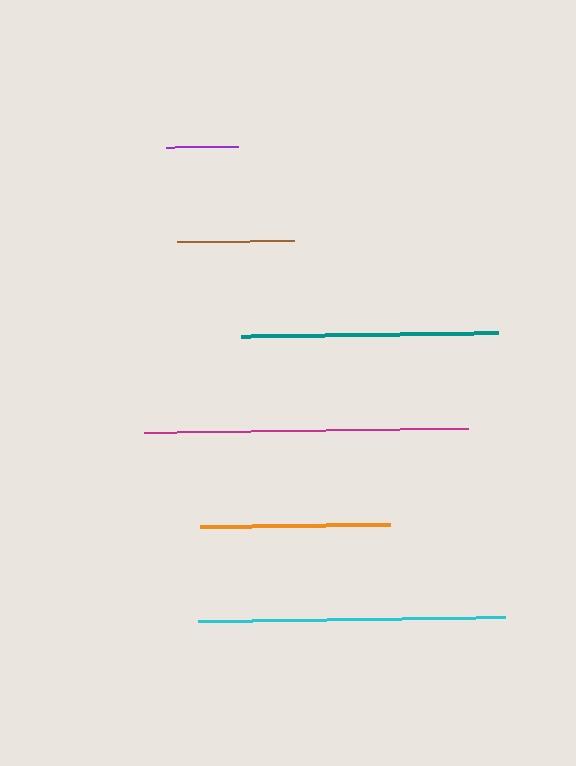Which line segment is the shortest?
The purple line is the shortest at approximately 72 pixels.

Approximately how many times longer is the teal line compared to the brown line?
The teal line is approximately 2.2 times the length of the brown line.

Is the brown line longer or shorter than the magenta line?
The magenta line is longer than the brown line.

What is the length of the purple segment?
The purple segment is approximately 72 pixels long.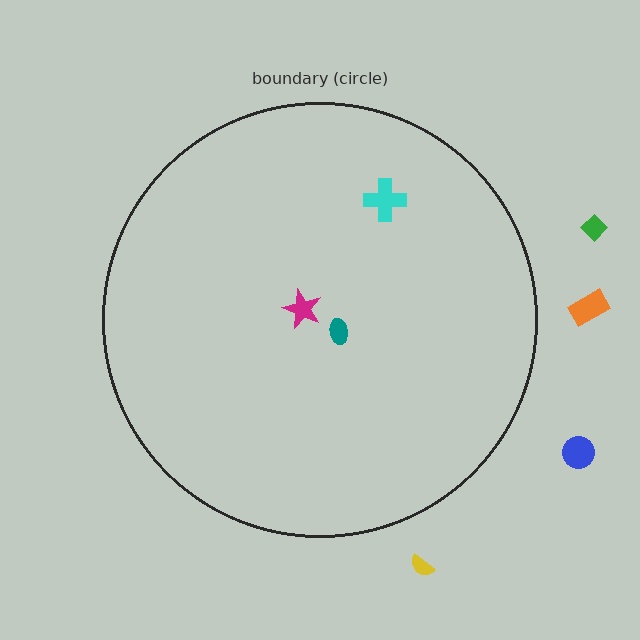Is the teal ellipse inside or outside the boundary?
Inside.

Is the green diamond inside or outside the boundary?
Outside.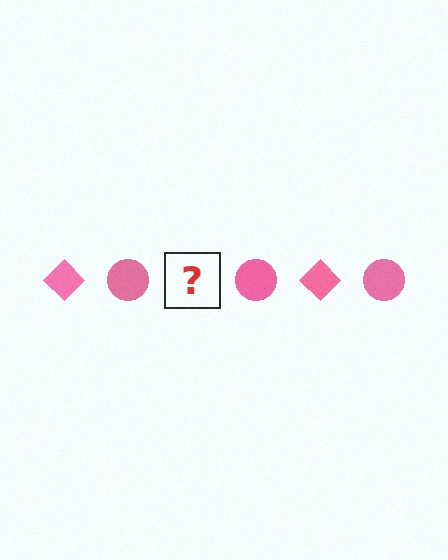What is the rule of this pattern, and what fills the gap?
The rule is that the pattern cycles through diamond, circle shapes in pink. The gap should be filled with a pink diamond.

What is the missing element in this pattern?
The missing element is a pink diamond.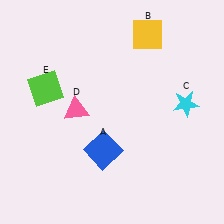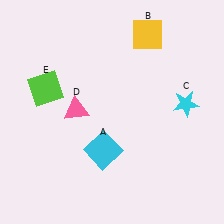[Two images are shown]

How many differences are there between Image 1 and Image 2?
There is 1 difference between the two images.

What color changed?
The square (A) changed from blue in Image 1 to cyan in Image 2.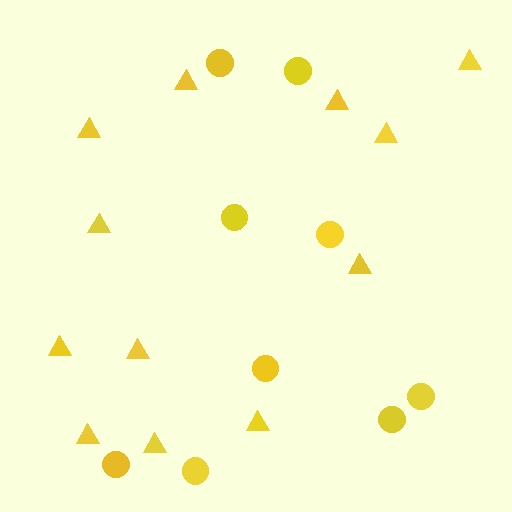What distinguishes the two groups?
There are 2 groups: one group of circles (9) and one group of triangles (12).